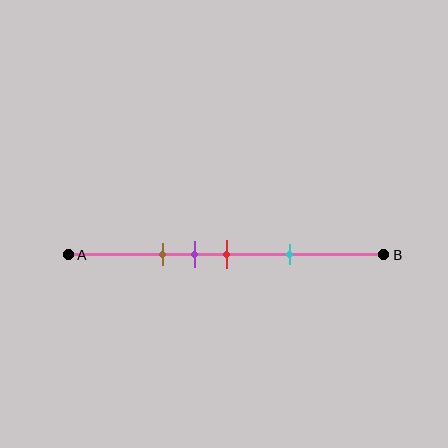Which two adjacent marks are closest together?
The purple and red marks are the closest adjacent pair.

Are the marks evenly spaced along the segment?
No, the marks are not evenly spaced.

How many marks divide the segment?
There are 4 marks dividing the segment.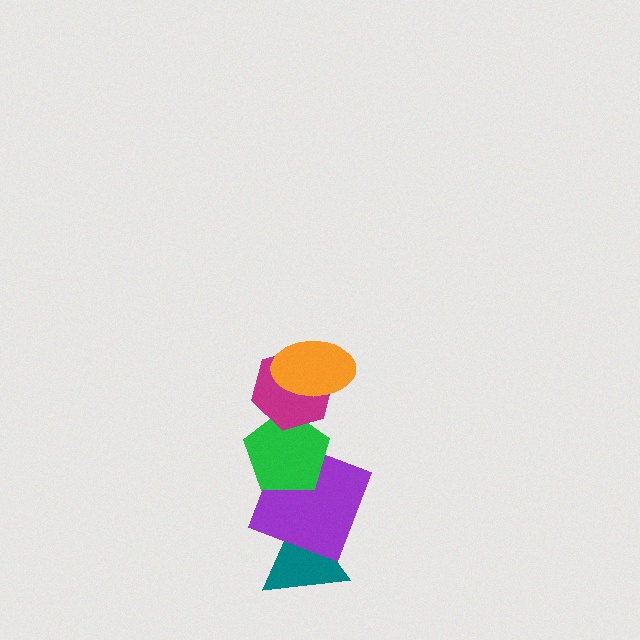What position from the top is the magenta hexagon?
The magenta hexagon is 2nd from the top.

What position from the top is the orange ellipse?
The orange ellipse is 1st from the top.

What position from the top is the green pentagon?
The green pentagon is 3rd from the top.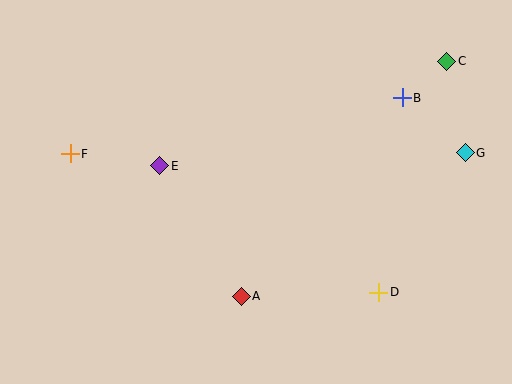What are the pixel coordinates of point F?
Point F is at (70, 154).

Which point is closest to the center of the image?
Point E at (160, 166) is closest to the center.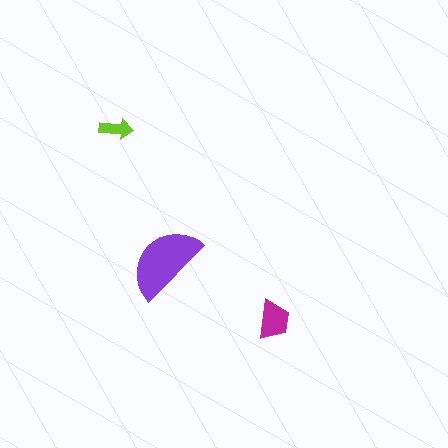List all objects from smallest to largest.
The lime arrow, the magenta trapezoid, the purple semicircle.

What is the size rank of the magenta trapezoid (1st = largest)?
2nd.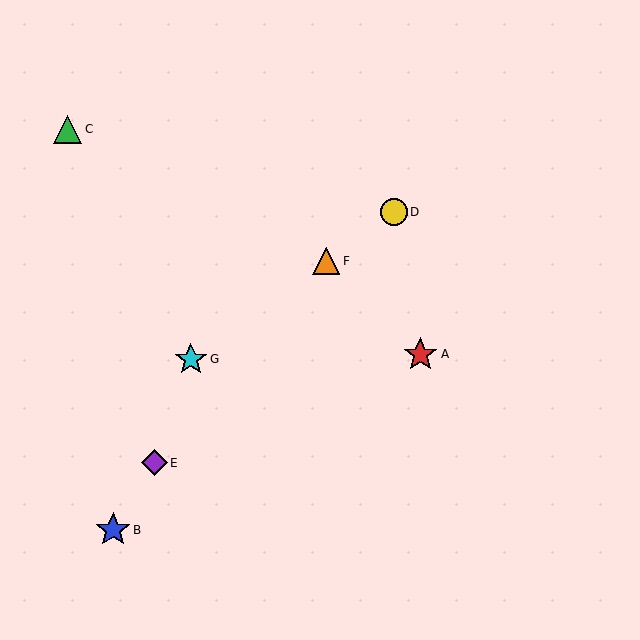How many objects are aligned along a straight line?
3 objects (D, F, G) are aligned along a straight line.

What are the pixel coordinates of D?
Object D is at (394, 212).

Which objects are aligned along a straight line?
Objects D, F, G are aligned along a straight line.